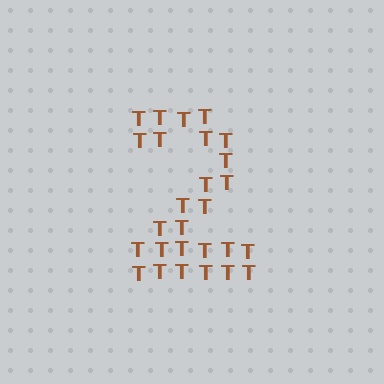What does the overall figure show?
The overall figure shows the digit 2.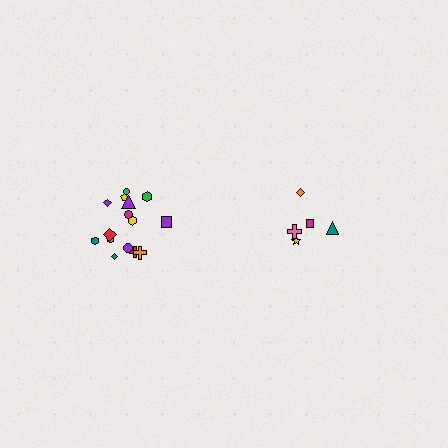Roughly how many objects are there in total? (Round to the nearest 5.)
Roughly 20 objects in total.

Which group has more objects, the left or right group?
The left group.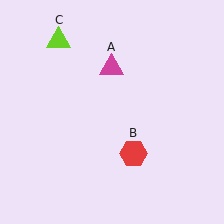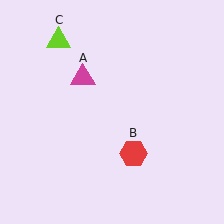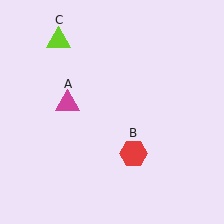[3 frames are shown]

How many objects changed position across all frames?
1 object changed position: magenta triangle (object A).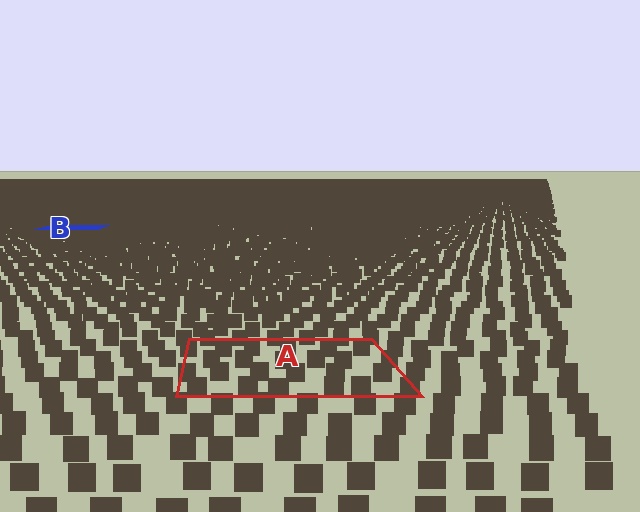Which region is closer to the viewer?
Region A is closer. The texture elements there are larger and more spread out.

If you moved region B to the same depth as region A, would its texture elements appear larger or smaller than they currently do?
They would appear larger. At a closer depth, the same texture elements are projected at a bigger on-screen size.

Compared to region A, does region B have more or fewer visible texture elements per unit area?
Region B has more texture elements per unit area — they are packed more densely because it is farther away.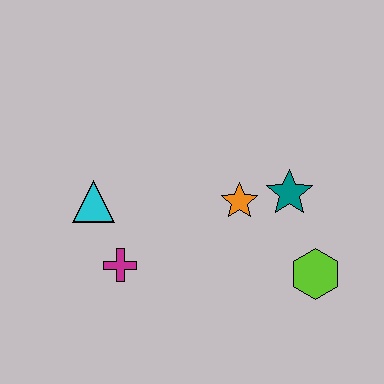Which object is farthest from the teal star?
The cyan triangle is farthest from the teal star.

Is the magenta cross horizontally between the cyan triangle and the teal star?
Yes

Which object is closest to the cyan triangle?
The magenta cross is closest to the cyan triangle.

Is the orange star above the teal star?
No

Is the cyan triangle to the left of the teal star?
Yes